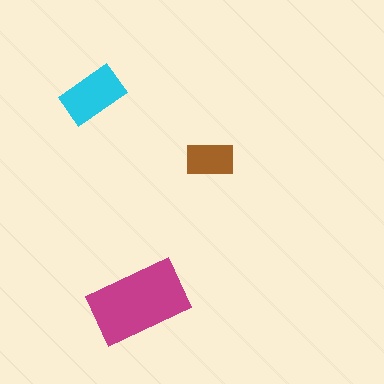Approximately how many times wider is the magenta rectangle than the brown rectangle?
About 2 times wider.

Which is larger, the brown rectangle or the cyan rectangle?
The cyan one.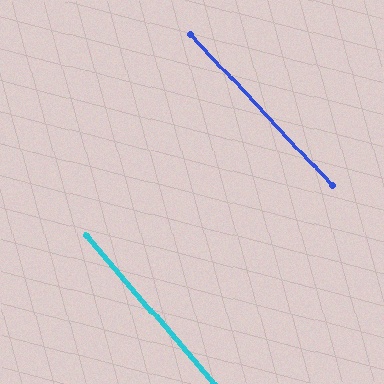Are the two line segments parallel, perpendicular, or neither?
Parallel — their directions differ by only 2.0°.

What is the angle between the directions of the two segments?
Approximately 2 degrees.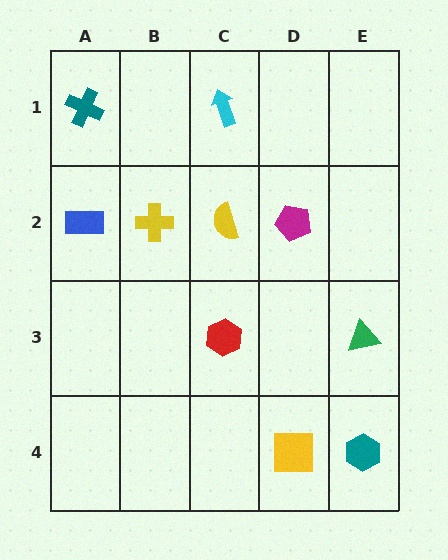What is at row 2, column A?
A blue rectangle.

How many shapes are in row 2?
4 shapes.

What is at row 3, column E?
A green triangle.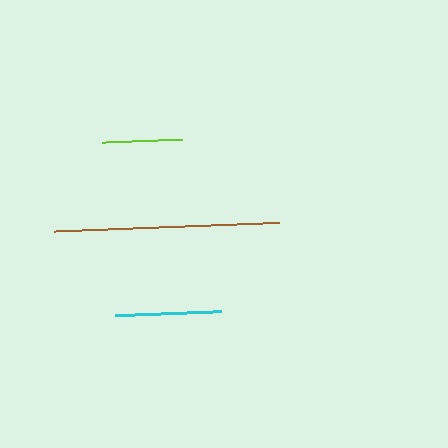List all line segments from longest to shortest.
From longest to shortest: brown, cyan, lime.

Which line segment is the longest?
The brown line is the longest at approximately 226 pixels.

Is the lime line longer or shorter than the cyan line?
The cyan line is longer than the lime line.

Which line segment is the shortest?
The lime line is the shortest at approximately 81 pixels.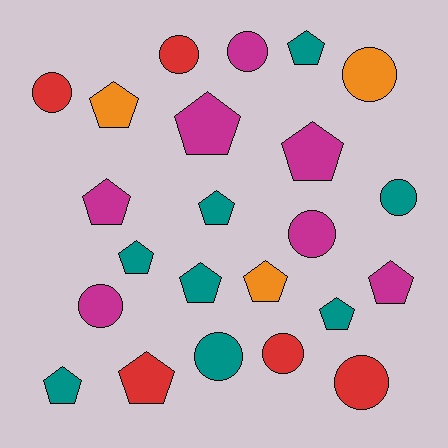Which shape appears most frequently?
Pentagon, with 13 objects.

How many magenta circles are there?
There are 3 magenta circles.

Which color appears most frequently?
Teal, with 8 objects.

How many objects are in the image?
There are 23 objects.